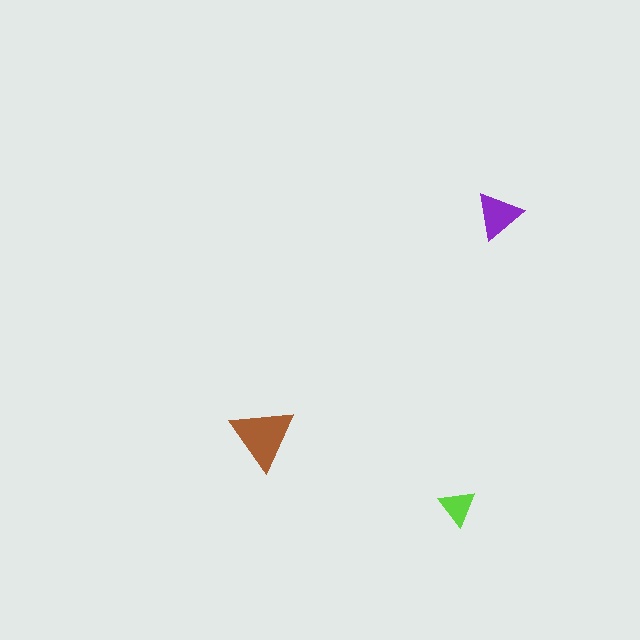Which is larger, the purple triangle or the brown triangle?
The brown one.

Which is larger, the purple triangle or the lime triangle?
The purple one.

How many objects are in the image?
There are 3 objects in the image.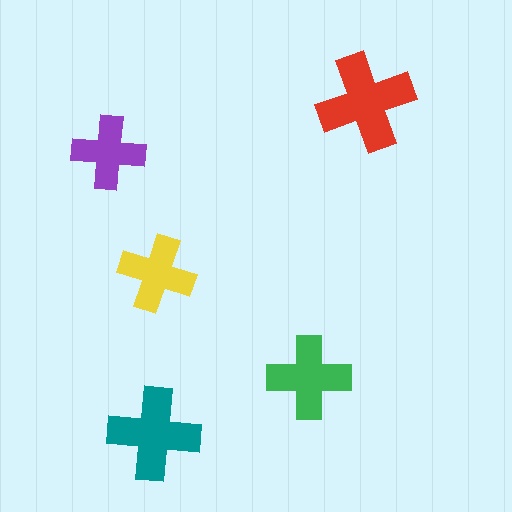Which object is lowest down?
The teal cross is bottommost.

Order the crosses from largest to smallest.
the red one, the teal one, the green one, the yellow one, the purple one.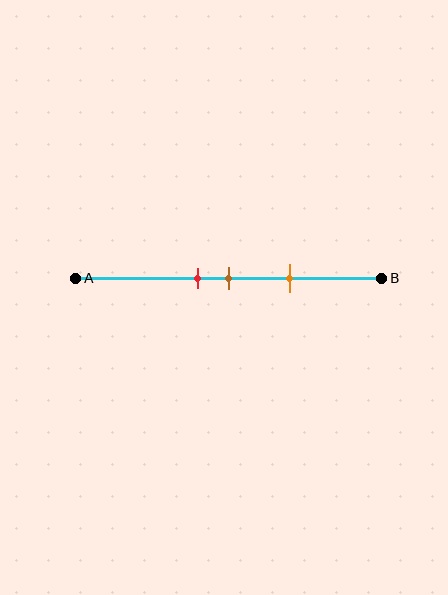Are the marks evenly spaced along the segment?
Yes, the marks are approximately evenly spaced.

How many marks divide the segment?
There are 3 marks dividing the segment.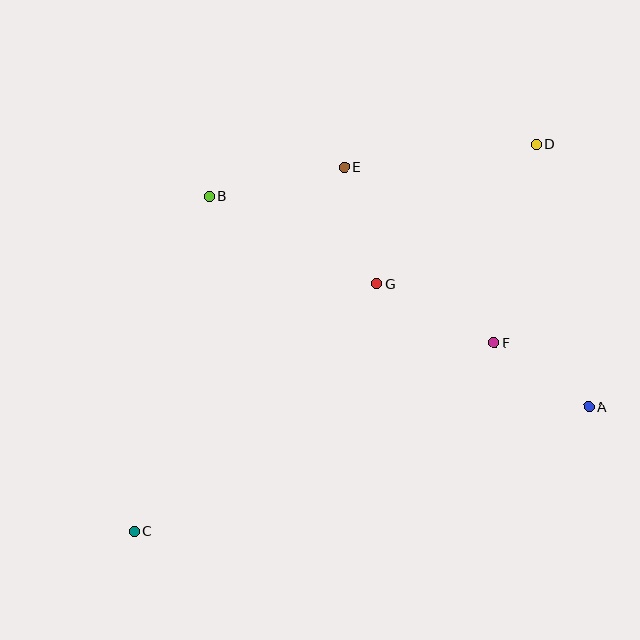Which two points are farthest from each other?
Points C and D are farthest from each other.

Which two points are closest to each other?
Points A and F are closest to each other.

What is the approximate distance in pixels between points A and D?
The distance between A and D is approximately 268 pixels.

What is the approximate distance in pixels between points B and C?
The distance between B and C is approximately 344 pixels.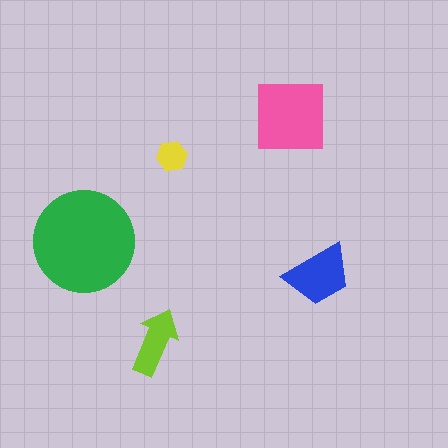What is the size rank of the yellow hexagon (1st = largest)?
5th.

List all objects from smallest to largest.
The yellow hexagon, the lime arrow, the blue trapezoid, the pink square, the green circle.